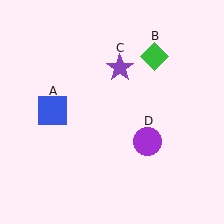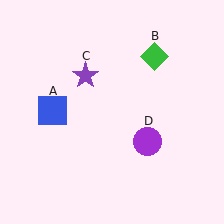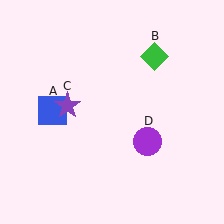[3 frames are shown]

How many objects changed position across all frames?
1 object changed position: purple star (object C).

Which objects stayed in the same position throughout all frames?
Blue square (object A) and green diamond (object B) and purple circle (object D) remained stationary.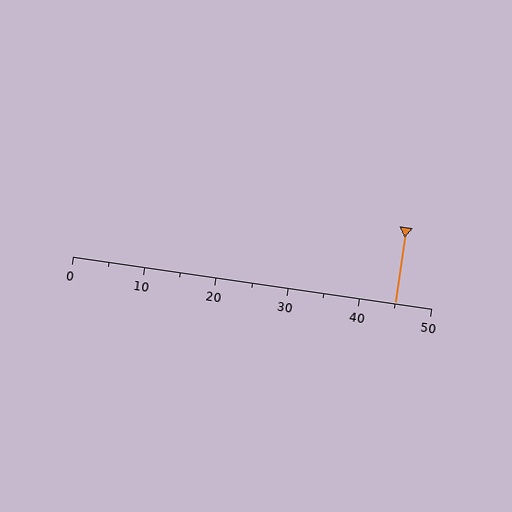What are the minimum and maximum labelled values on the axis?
The axis runs from 0 to 50.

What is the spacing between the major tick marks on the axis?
The major ticks are spaced 10 apart.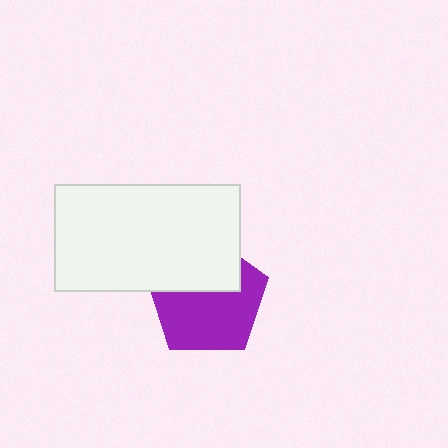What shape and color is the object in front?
The object in front is a white rectangle.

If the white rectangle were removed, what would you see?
You would see the complete purple pentagon.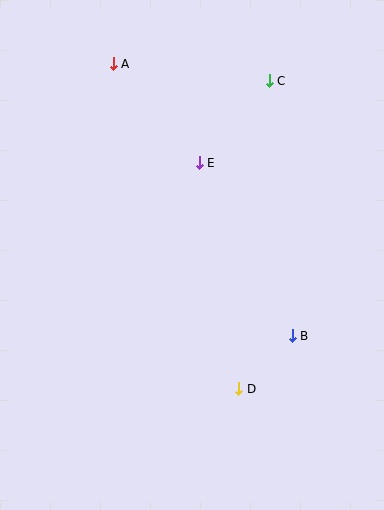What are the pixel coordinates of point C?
Point C is at (269, 81).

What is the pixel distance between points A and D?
The distance between A and D is 348 pixels.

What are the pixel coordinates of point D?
Point D is at (239, 389).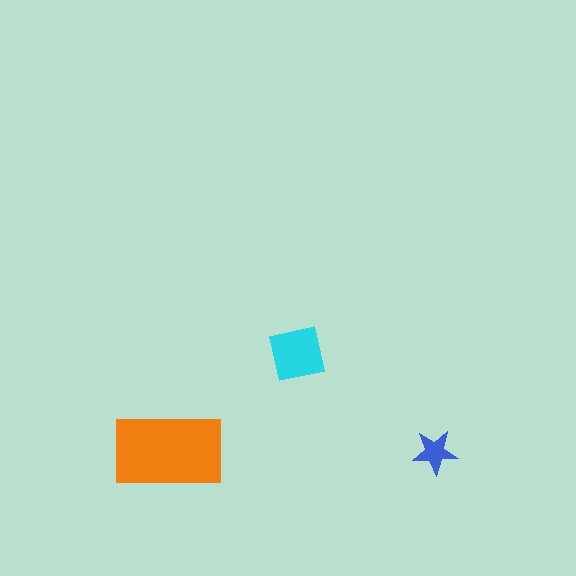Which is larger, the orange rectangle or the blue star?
The orange rectangle.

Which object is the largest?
The orange rectangle.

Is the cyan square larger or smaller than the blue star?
Larger.